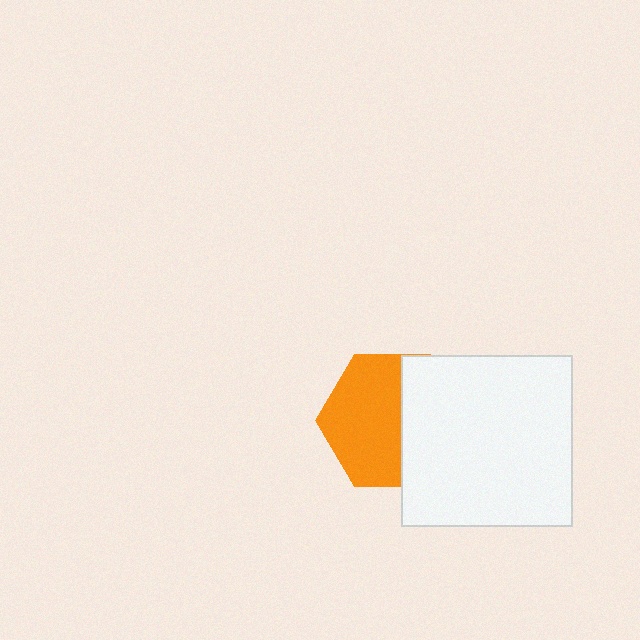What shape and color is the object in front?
The object in front is a white square.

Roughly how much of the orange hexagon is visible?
About half of it is visible (roughly 58%).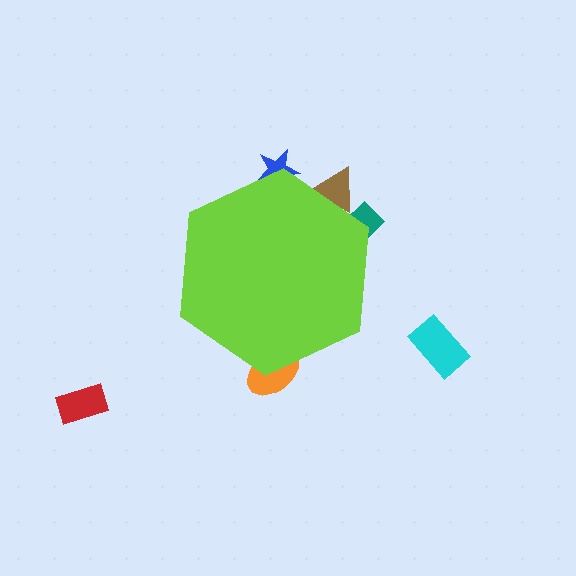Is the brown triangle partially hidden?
Yes, the brown triangle is partially hidden behind the lime hexagon.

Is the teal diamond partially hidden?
Yes, the teal diamond is partially hidden behind the lime hexagon.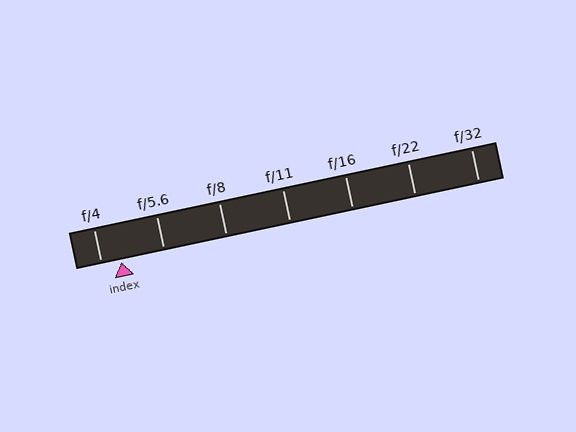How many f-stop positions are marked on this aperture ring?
There are 7 f-stop positions marked.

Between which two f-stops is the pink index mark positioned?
The index mark is between f/4 and f/5.6.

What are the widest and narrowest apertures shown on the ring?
The widest aperture shown is f/4 and the narrowest is f/32.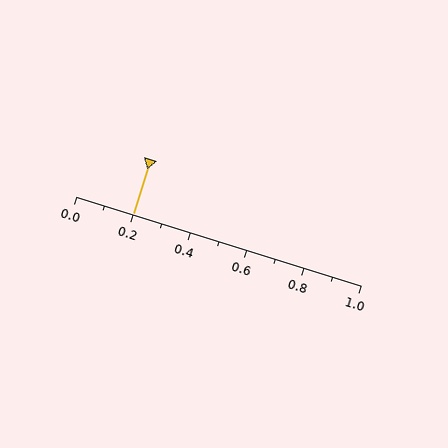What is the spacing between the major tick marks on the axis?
The major ticks are spaced 0.2 apart.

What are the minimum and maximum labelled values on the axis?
The axis runs from 0.0 to 1.0.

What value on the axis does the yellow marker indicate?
The marker indicates approximately 0.2.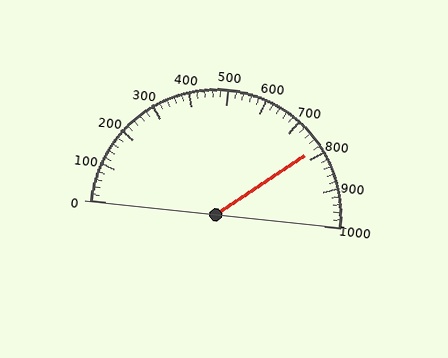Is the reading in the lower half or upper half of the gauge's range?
The reading is in the upper half of the range (0 to 1000).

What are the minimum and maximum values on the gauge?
The gauge ranges from 0 to 1000.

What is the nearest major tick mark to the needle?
The nearest major tick mark is 800.